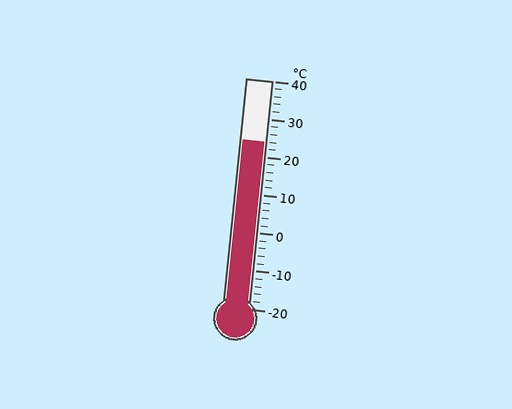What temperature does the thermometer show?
The thermometer shows approximately 24°C.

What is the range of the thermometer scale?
The thermometer scale ranges from -20°C to 40°C.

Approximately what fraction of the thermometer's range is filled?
The thermometer is filled to approximately 75% of its range.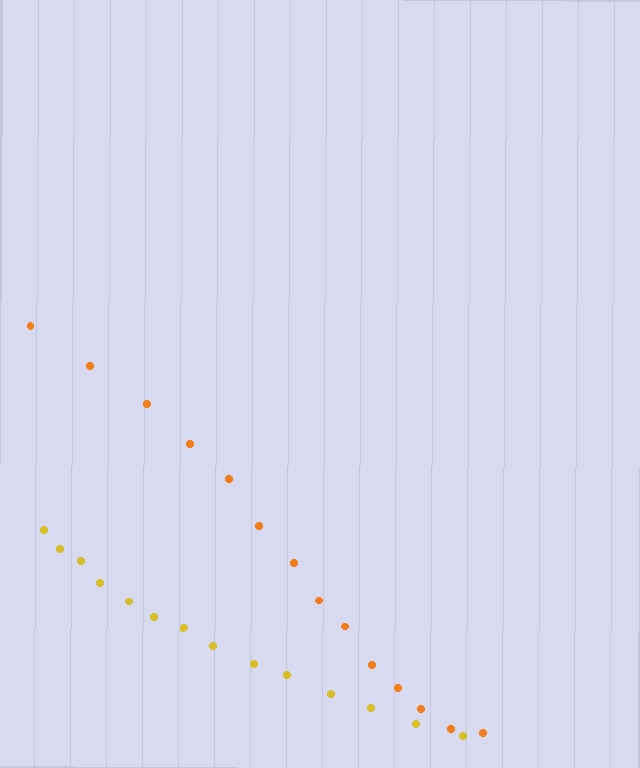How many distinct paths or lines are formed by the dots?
There are 2 distinct paths.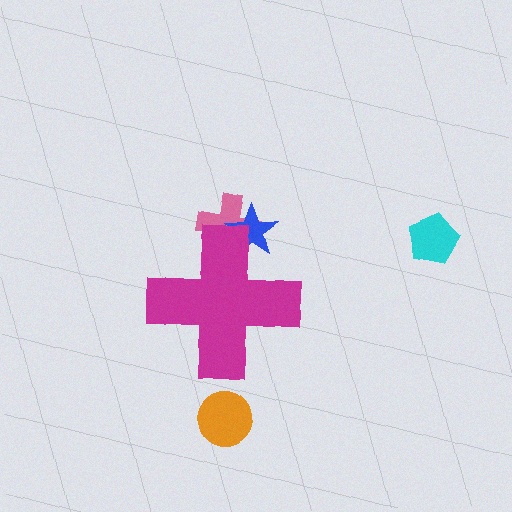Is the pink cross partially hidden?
Yes, the pink cross is partially hidden behind the magenta cross.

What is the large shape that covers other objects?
A magenta cross.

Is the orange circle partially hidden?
No, the orange circle is fully visible.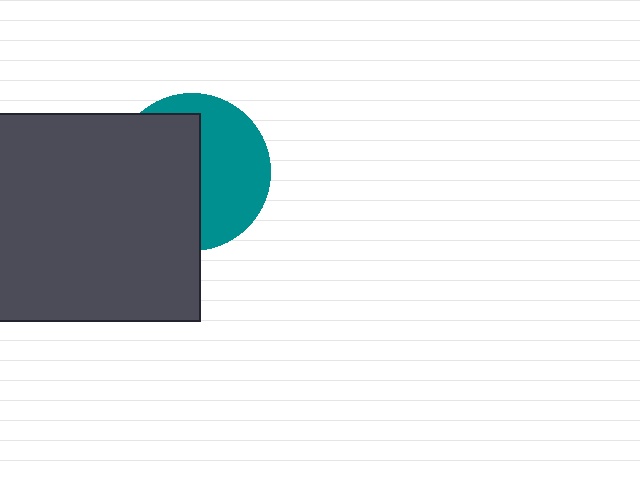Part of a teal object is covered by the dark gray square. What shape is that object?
It is a circle.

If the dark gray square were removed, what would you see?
You would see the complete teal circle.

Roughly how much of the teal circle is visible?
About half of it is visible (roughly 47%).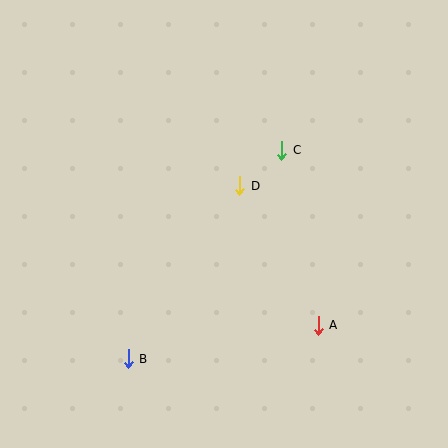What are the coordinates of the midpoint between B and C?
The midpoint between B and C is at (205, 255).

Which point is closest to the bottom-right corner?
Point A is closest to the bottom-right corner.